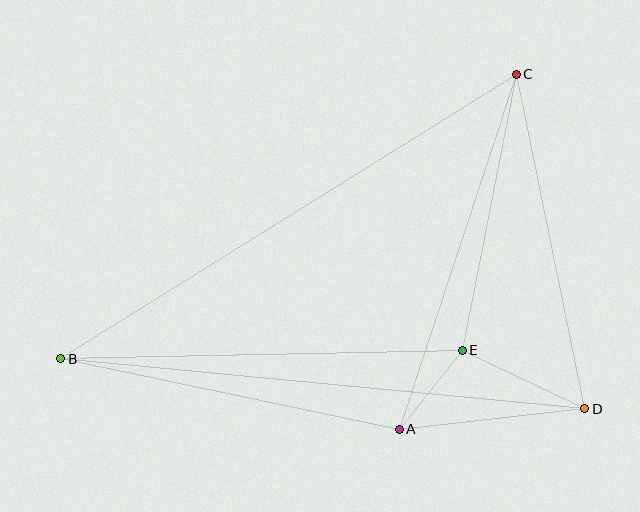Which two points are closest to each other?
Points A and E are closest to each other.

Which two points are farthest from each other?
Points B and C are farthest from each other.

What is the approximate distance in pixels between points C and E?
The distance between C and E is approximately 281 pixels.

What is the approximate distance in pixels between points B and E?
The distance between B and E is approximately 402 pixels.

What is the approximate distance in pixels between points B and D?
The distance between B and D is approximately 527 pixels.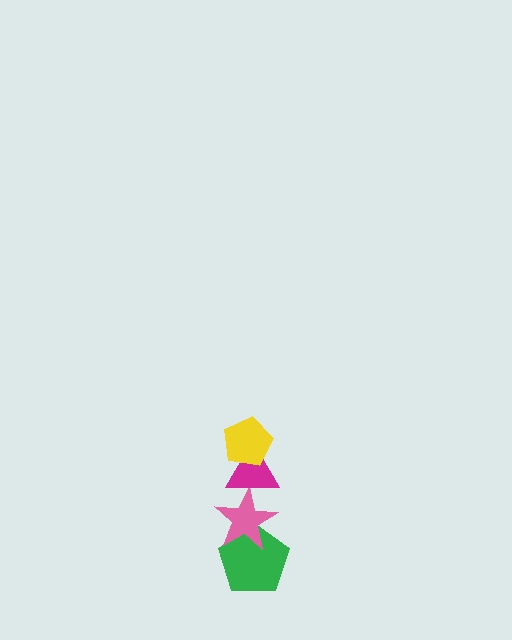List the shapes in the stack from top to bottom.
From top to bottom: the yellow pentagon, the magenta triangle, the pink star, the green pentagon.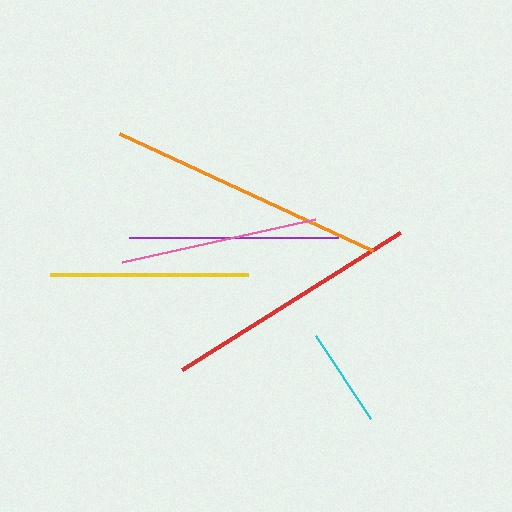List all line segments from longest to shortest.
From longest to shortest: orange, red, purple, yellow, pink, cyan.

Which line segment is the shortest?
The cyan line is the shortest at approximately 100 pixels.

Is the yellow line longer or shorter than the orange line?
The orange line is longer than the yellow line.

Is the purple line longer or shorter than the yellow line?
The purple line is longer than the yellow line.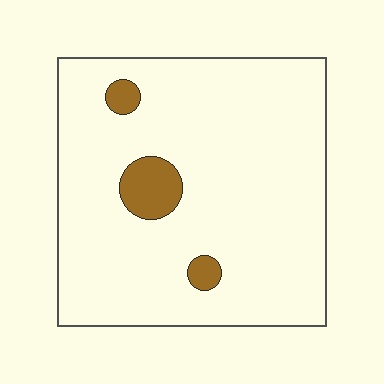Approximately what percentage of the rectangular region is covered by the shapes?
Approximately 5%.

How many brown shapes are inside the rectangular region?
3.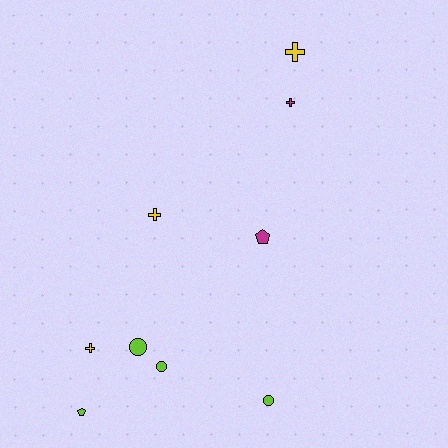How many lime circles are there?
There are 3 lime circles.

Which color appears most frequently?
Lime, with 4 objects.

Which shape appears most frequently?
Cross, with 4 objects.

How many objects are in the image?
There are 9 objects.